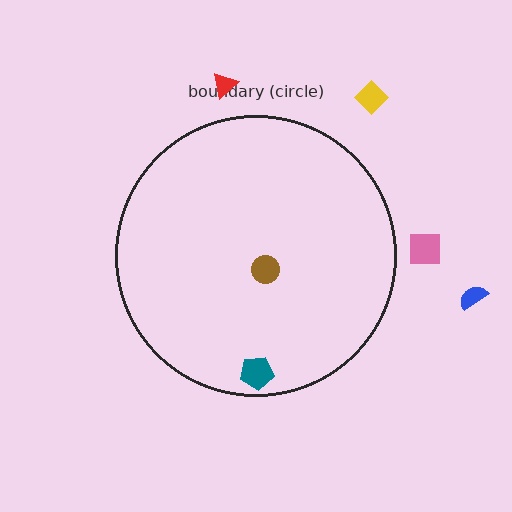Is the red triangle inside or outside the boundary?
Outside.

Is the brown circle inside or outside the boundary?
Inside.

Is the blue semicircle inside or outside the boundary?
Outside.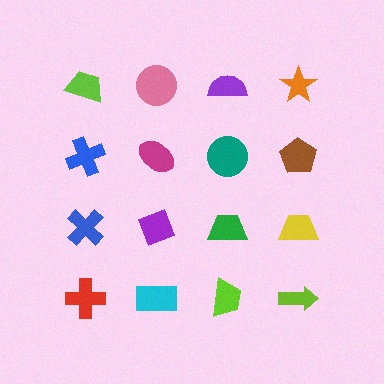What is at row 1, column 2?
A pink circle.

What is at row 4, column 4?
A lime arrow.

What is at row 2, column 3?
A teal circle.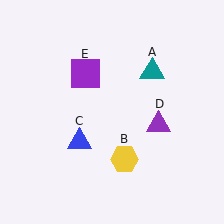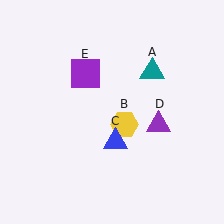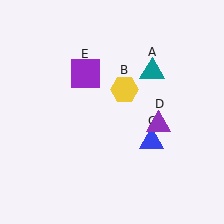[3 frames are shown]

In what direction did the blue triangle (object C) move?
The blue triangle (object C) moved right.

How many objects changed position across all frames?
2 objects changed position: yellow hexagon (object B), blue triangle (object C).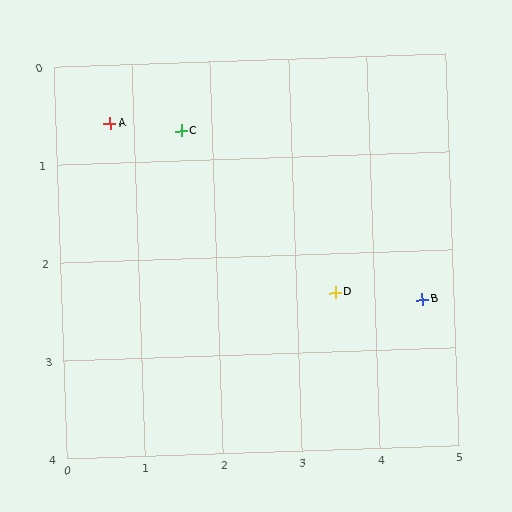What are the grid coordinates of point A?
Point A is at approximately (0.7, 0.6).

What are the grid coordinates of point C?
Point C is at approximately (1.6, 0.7).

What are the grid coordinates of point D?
Point D is at approximately (3.5, 2.4).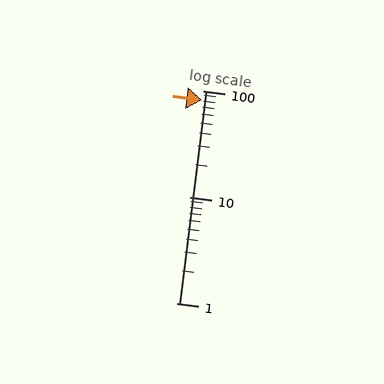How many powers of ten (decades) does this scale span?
The scale spans 2 decades, from 1 to 100.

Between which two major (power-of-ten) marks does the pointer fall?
The pointer is between 10 and 100.